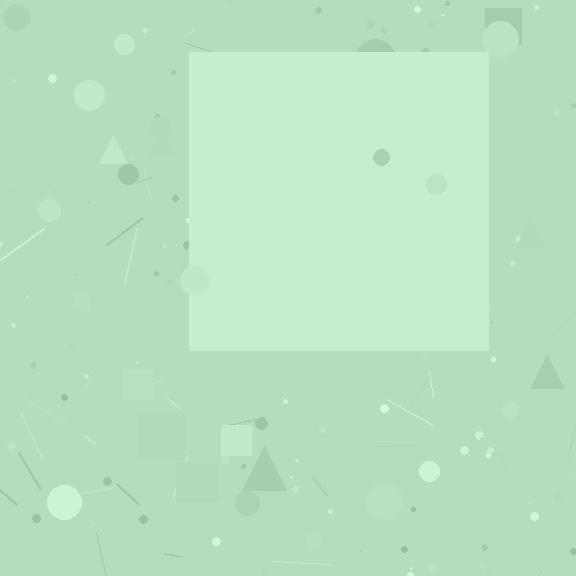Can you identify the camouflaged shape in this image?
The camouflaged shape is a square.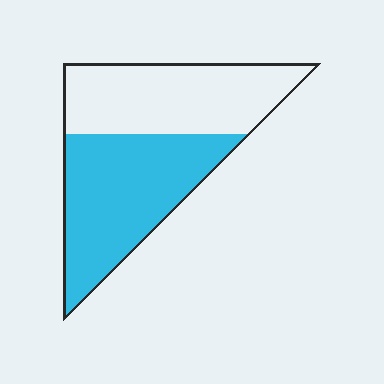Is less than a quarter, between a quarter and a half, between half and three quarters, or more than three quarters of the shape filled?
Between half and three quarters.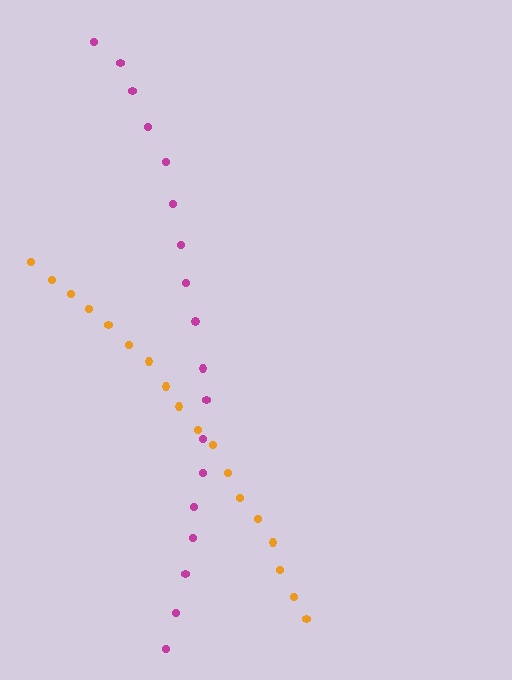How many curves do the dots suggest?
There are 2 distinct paths.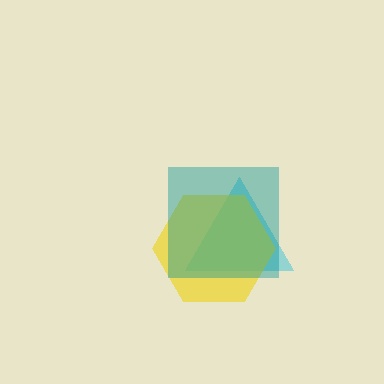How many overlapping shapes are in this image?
There are 3 overlapping shapes in the image.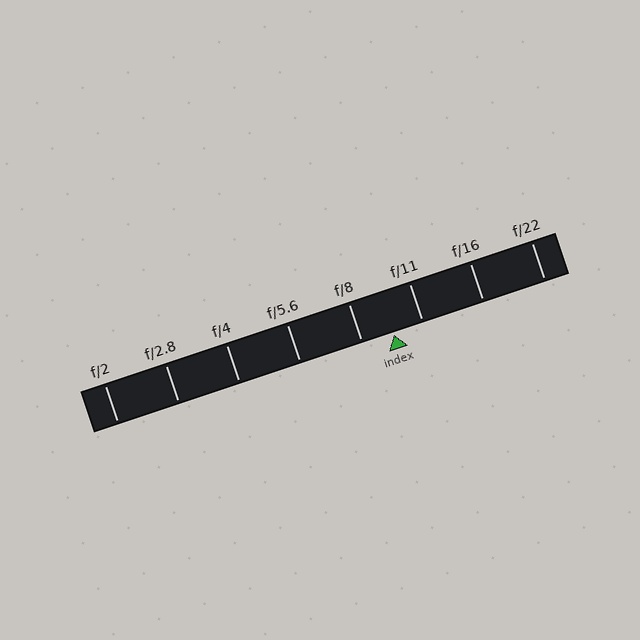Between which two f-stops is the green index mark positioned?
The index mark is between f/8 and f/11.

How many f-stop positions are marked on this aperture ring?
There are 8 f-stop positions marked.